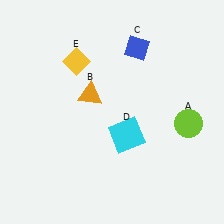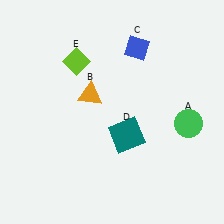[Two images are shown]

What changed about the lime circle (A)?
In Image 1, A is lime. In Image 2, it changed to green.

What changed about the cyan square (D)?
In Image 1, D is cyan. In Image 2, it changed to teal.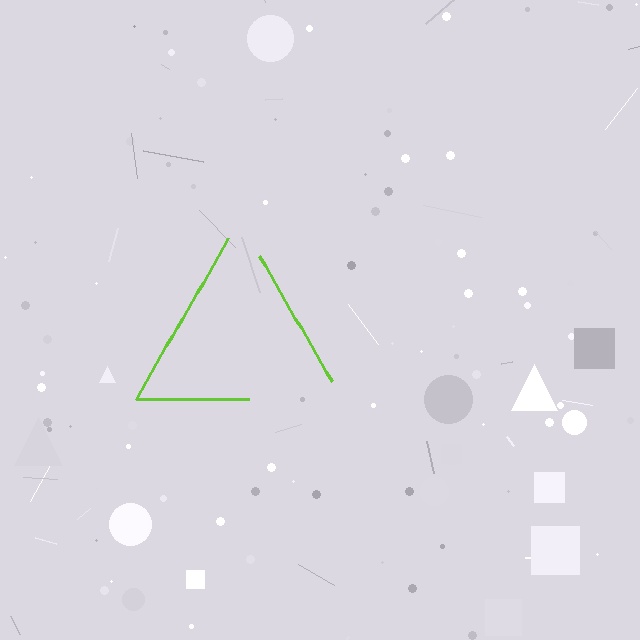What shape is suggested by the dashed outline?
The dashed outline suggests a triangle.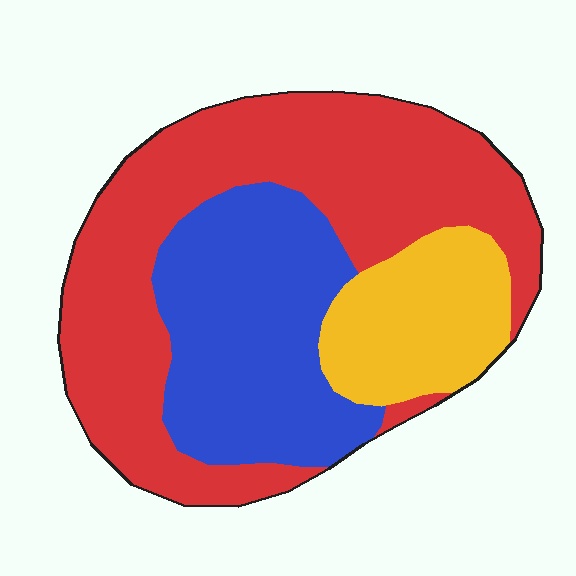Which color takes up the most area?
Red, at roughly 50%.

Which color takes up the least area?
Yellow, at roughly 15%.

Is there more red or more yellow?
Red.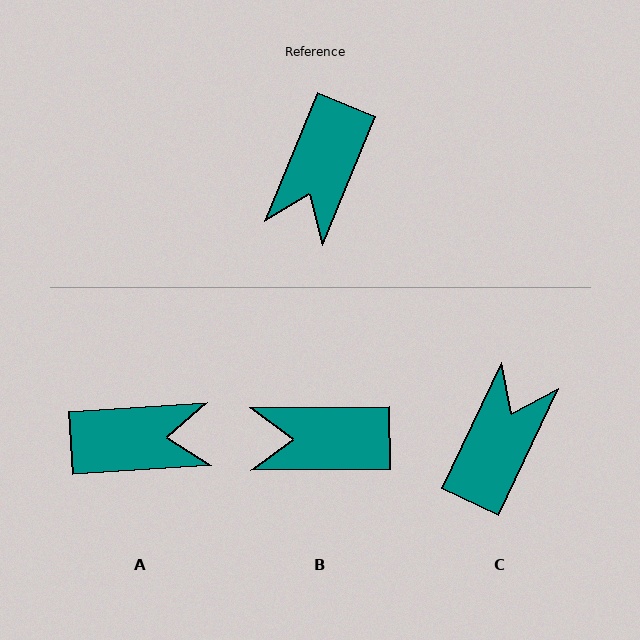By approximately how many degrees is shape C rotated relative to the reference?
Approximately 177 degrees counter-clockwise.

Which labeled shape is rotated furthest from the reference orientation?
C, about 177 degrees away.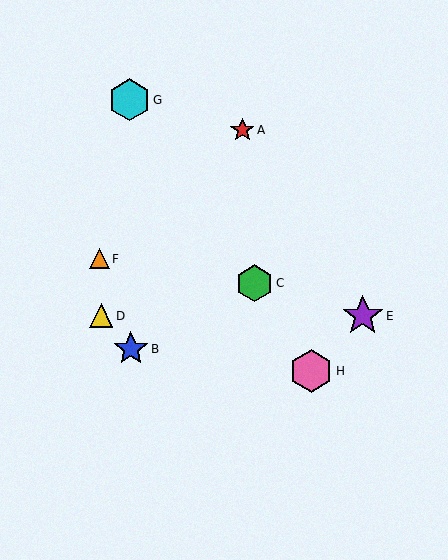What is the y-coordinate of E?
Object E is at y≈316.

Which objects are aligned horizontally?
Objects D, E are aligned horizontally.